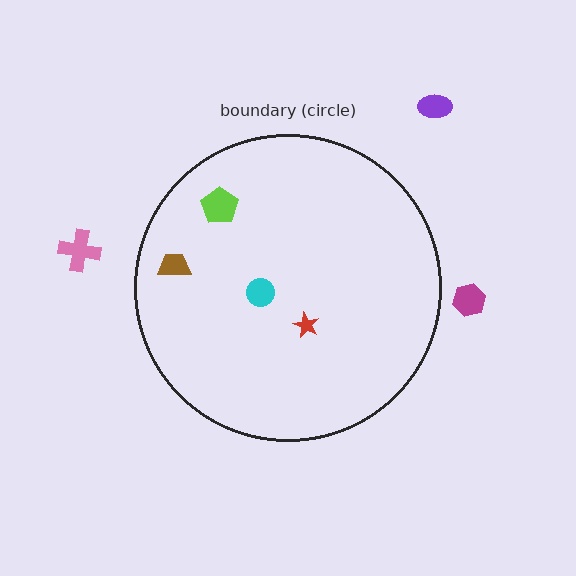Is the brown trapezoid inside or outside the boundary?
Inside.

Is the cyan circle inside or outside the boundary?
Inside.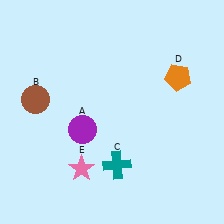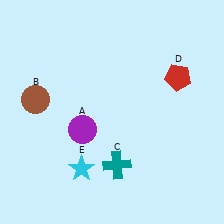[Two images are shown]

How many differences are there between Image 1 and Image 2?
There are 2 differences between the two images.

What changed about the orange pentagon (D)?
In Image 1, D is orange. In Image 2, it changed to red.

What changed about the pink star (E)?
In Image 1, E is pink. In Image 2, it changed to cyan.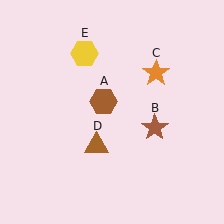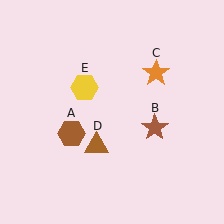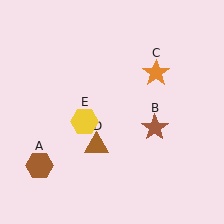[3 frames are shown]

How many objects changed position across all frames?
2 objects changed position: brown hexagon (object A), yellow hexagon (object E).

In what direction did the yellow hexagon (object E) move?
The yellow hexagon (object E) moved down.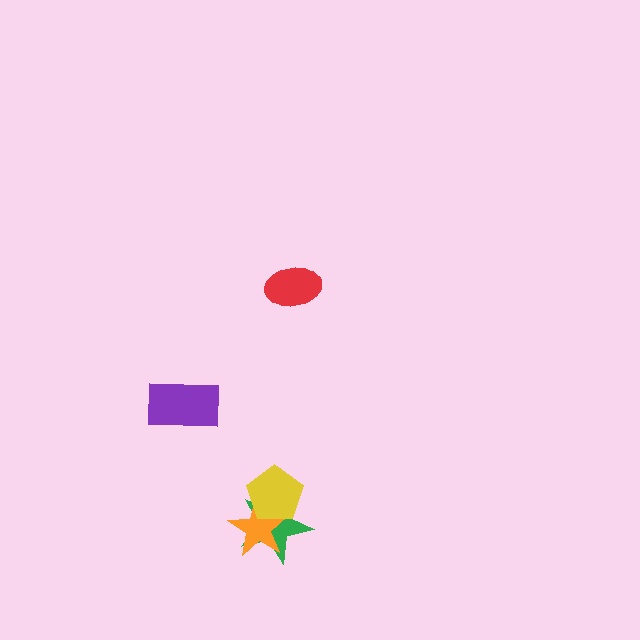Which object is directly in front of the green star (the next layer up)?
The orange star is directly in front of the green star.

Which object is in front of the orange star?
The yellow pentagon is in front of the orange star.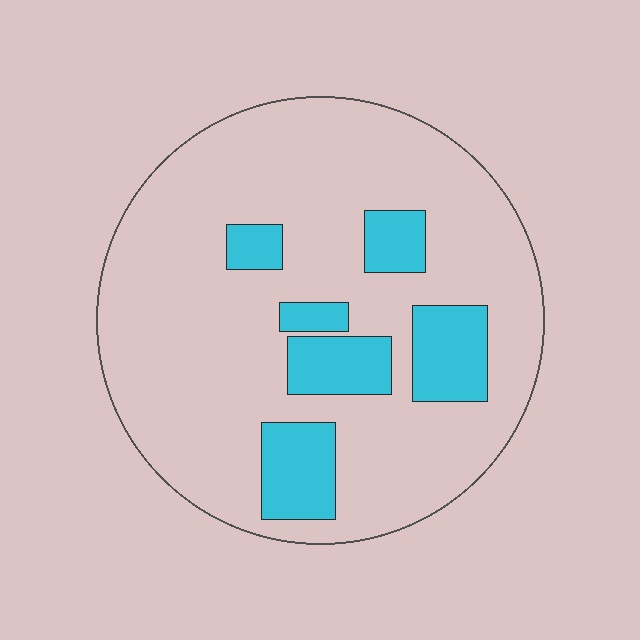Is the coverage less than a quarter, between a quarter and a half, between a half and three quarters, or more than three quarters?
Less than a quarter.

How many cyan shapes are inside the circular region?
6.